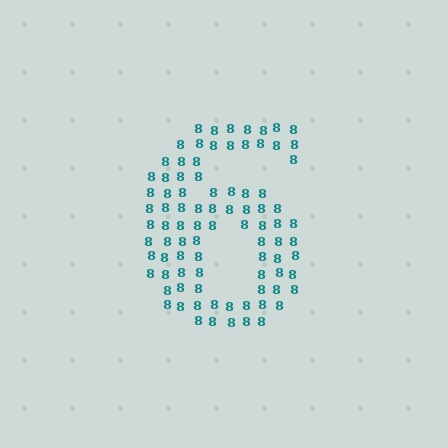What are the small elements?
The small elements are digit 8's.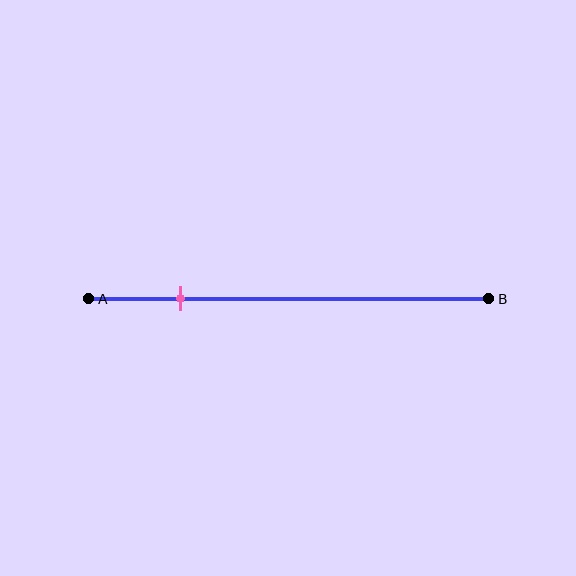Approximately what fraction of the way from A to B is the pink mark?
The pink mark is approximately 25% of the way from A to B.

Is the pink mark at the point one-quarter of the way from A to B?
Yes, the mark is approximately at the one-quarter point.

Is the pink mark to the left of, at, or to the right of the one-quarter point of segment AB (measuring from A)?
The pink mark is approximately at the one-quarter point of segment AB.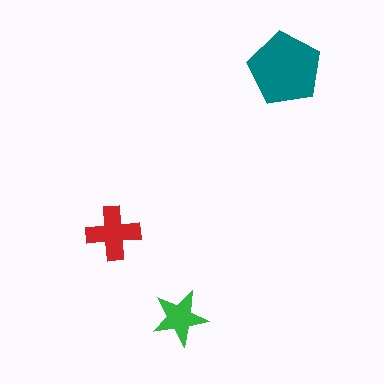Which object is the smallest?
The green star.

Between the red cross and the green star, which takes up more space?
The red cross.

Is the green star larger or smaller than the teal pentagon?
Smaller.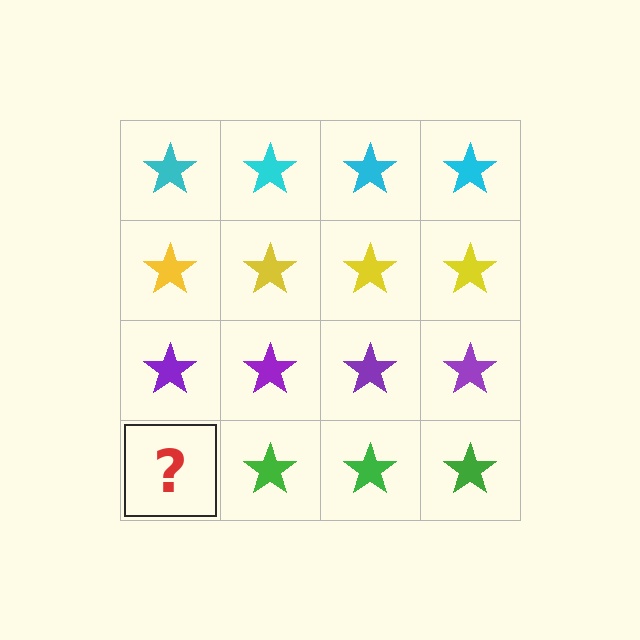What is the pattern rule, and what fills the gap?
The rule is that each row has a consistent color. The gap should be filled with a green star.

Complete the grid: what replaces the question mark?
The question mark should be replaced with a green star.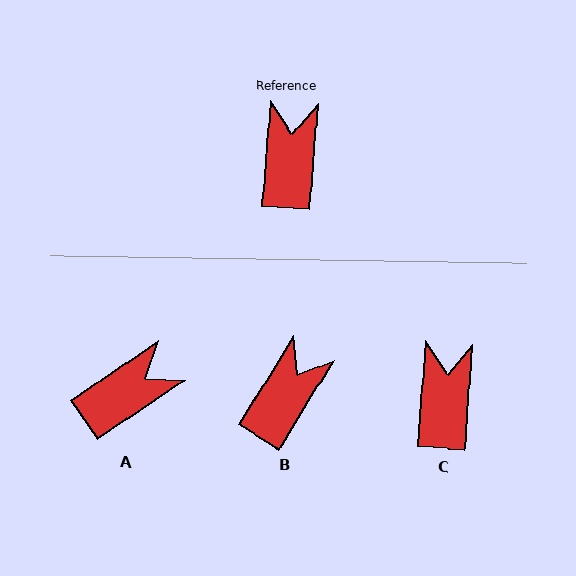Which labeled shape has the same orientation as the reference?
C.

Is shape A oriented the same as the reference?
No, it is off by about 52 degrees.